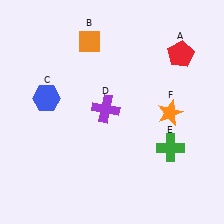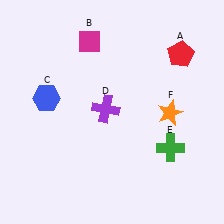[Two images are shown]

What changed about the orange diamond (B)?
In Image 1, B is orange. In Image 2, it changed to magenta.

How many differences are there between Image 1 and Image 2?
There is 1 difference between the two images.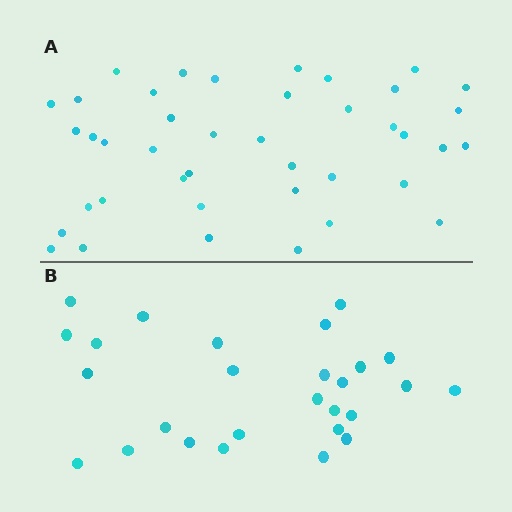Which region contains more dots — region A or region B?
Region A (the top region) has more dots.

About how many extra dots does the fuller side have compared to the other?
Region A has approximately 15 more dots than region B.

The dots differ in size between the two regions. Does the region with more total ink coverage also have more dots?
No. Region B has more total ink coverage because its dots are larger, but region A actually contains more individual dots. Total area can be misleading — the number of items is what matters here.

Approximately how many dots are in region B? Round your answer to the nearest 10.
About 30 dots. (The exact count is 27, which rounds to 30.)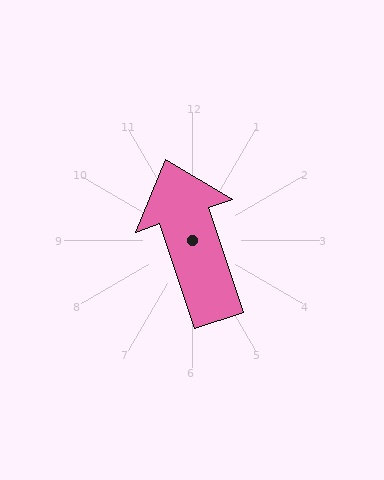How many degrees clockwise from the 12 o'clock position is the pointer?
Approximately 341 degrees.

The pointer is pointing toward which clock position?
Roughly 11 o'clock.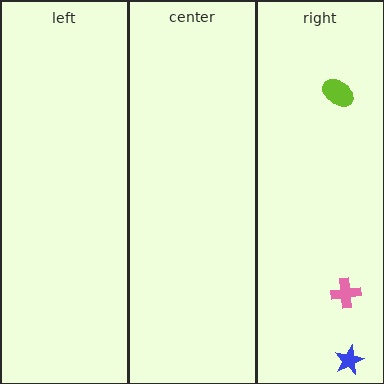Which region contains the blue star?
The right region.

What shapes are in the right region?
The pink cross, the lime ellipse, the blue star.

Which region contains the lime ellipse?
The right region.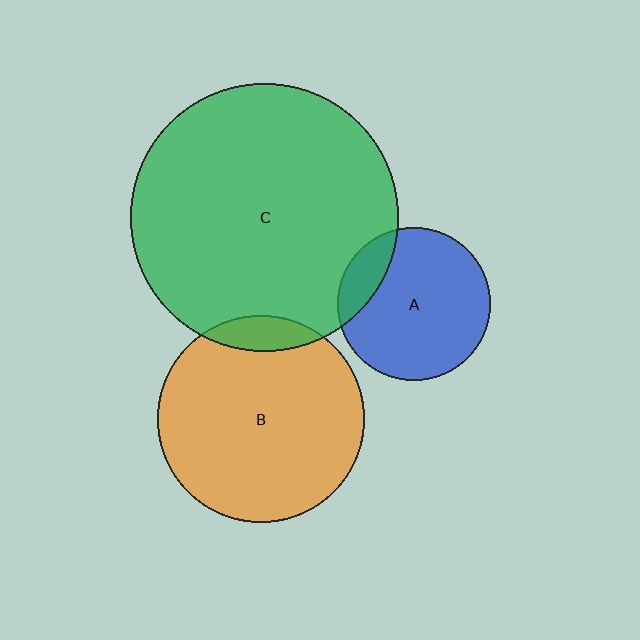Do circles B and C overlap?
Yes.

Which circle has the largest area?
Circle C (green).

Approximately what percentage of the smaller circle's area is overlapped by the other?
Approximately 10%.